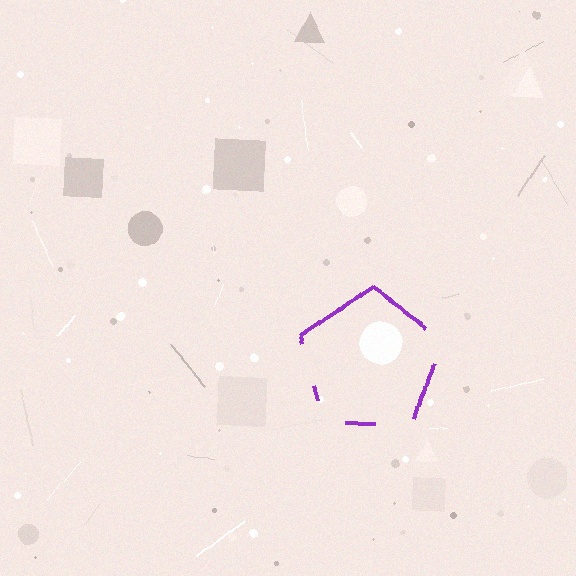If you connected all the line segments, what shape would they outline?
They would outline a pentagon.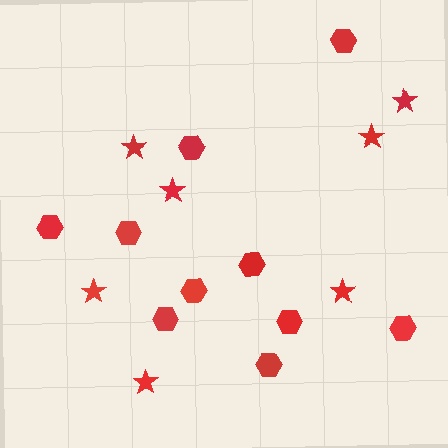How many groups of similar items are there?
There are 2 groups: one group of stars (7) and one group of hexagons (10).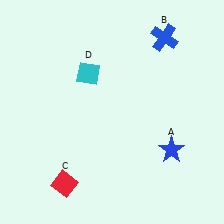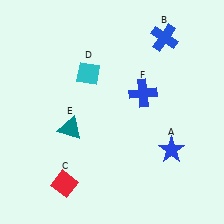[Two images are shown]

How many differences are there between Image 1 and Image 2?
There are 2 differences between the two images.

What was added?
A teal triangle (E), a blue cross (F) were added in Image 2.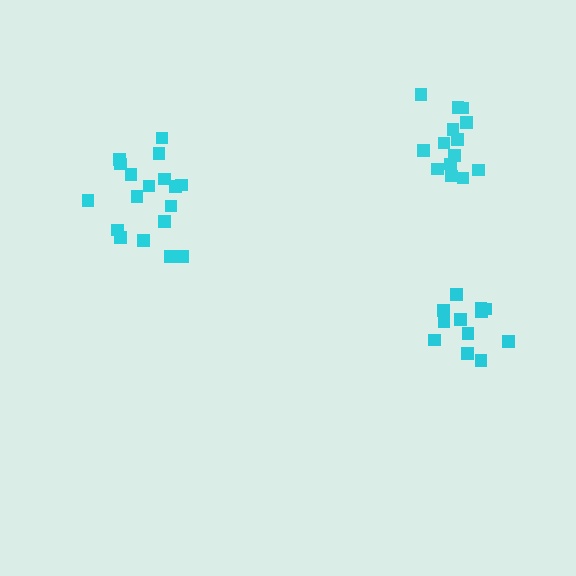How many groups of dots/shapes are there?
There are 3 groups.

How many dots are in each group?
Group 1: 18 dots, Group 2: 14 dots, Group 3: 12 dots (44 total).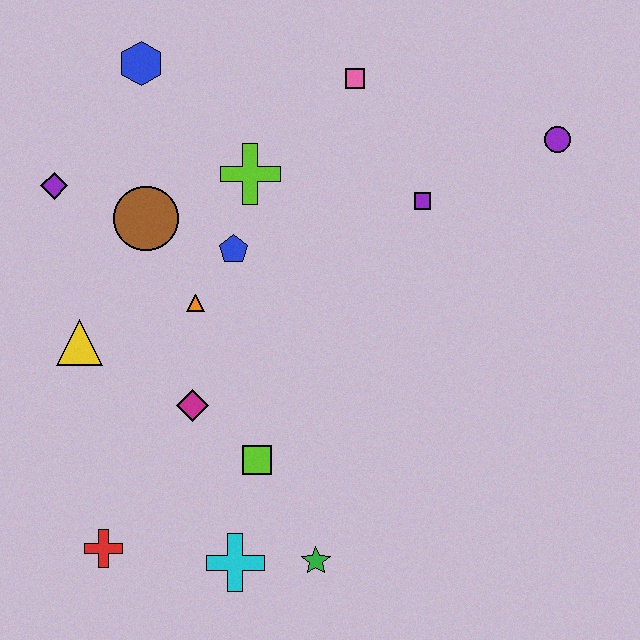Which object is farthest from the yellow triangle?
The purple circle is farthest from the yellow triangle.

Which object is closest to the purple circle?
The purple square is closest to the purple circle.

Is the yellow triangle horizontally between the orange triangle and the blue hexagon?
No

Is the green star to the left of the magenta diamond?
No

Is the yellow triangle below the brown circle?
Yes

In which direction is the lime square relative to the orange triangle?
The lime square is below the orange triangle.